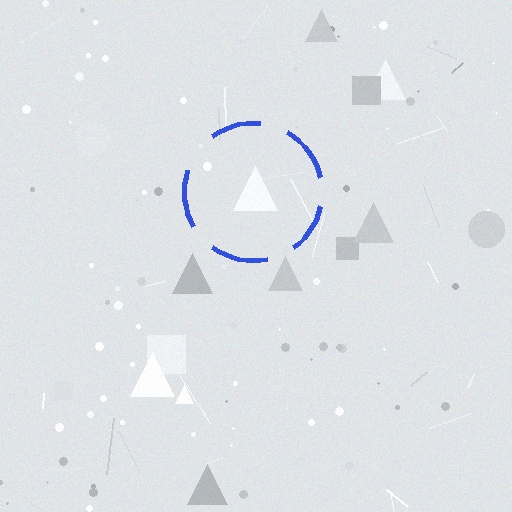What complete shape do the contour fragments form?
The contour fragments form a circle.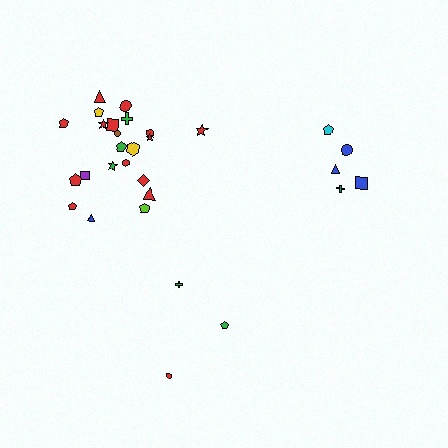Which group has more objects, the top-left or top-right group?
The top-left group.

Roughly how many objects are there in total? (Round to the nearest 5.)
Roughly 30 objects in total.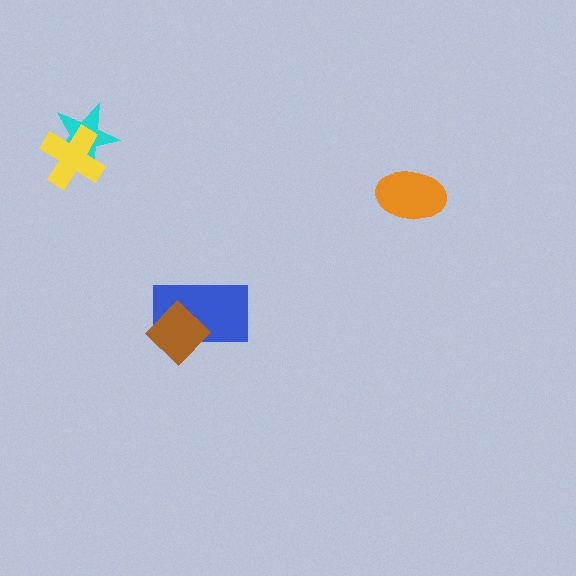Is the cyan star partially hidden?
Yes, it is partially covered by another shape.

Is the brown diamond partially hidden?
No, no other shape covers it.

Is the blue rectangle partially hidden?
Yes, it is partially covered by another shape.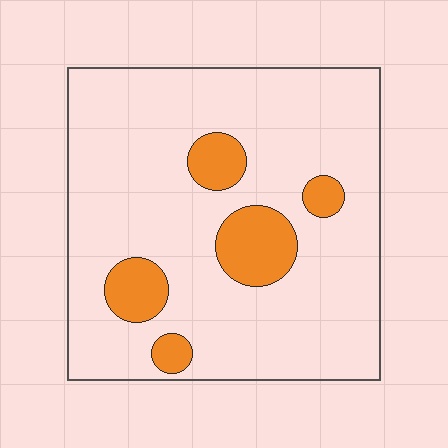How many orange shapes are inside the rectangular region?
5.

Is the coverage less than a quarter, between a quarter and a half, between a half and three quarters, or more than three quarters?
Less than a quarter.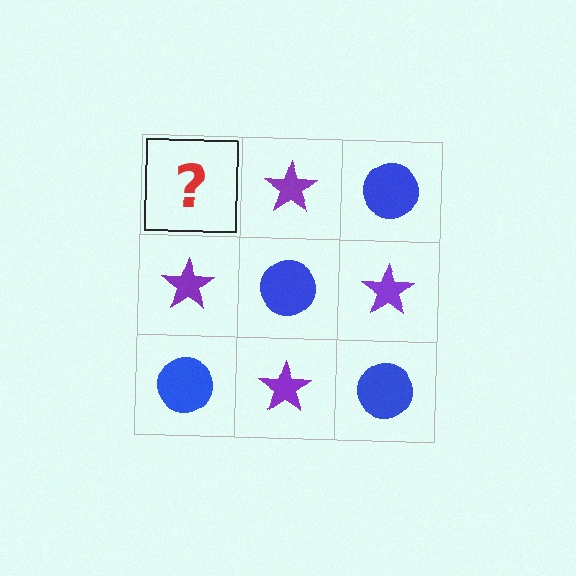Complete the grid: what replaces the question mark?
The question mark should be replaced with a blue circle.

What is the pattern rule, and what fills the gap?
The rule is that it alternates blue circle and purple star in a checkerboard pattern. The gap should be filled with a blue circle.